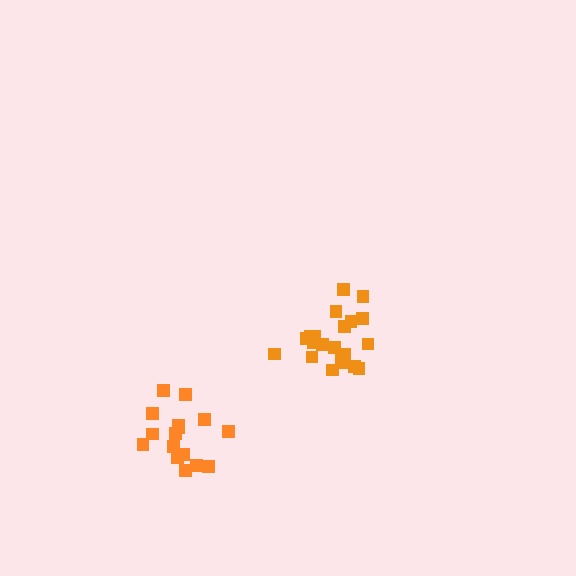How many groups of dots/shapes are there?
There are 2 groups.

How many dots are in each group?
Group 1: 21 dots, Group 2: 16 dots (37 total).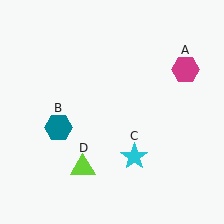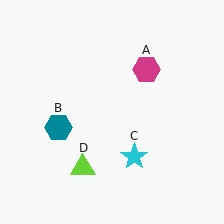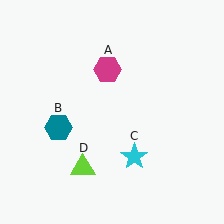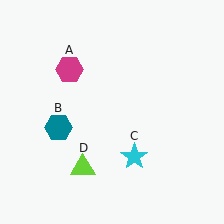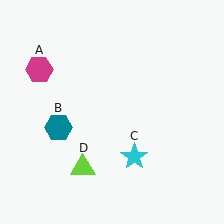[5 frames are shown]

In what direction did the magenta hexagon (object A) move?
The magenta hexagon (object A) moved left.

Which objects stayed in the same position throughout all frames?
Teal hexagon (object B) and cyan star (object C) and lime triangle (object D) remained stationary.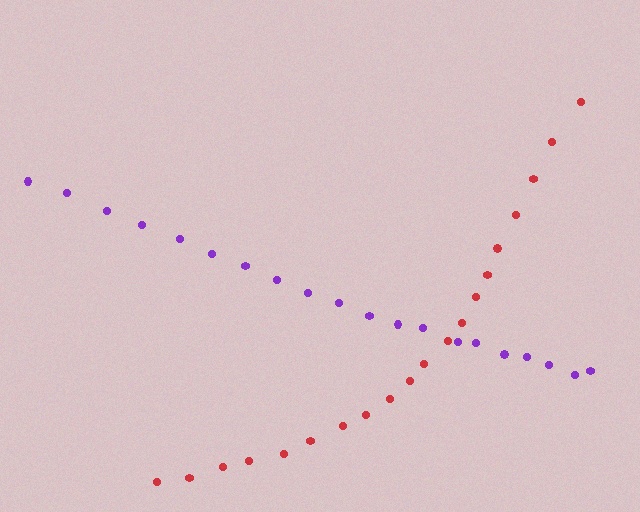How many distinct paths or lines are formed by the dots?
There are 2 distinct paths.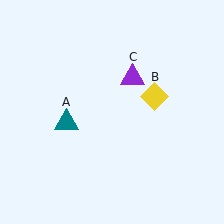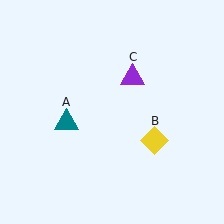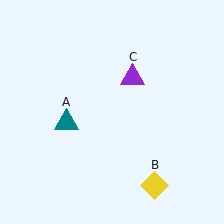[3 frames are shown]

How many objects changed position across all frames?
1 object changed position: yellow diamond (object B).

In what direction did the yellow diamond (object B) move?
The yellow diamond (object B) moved down.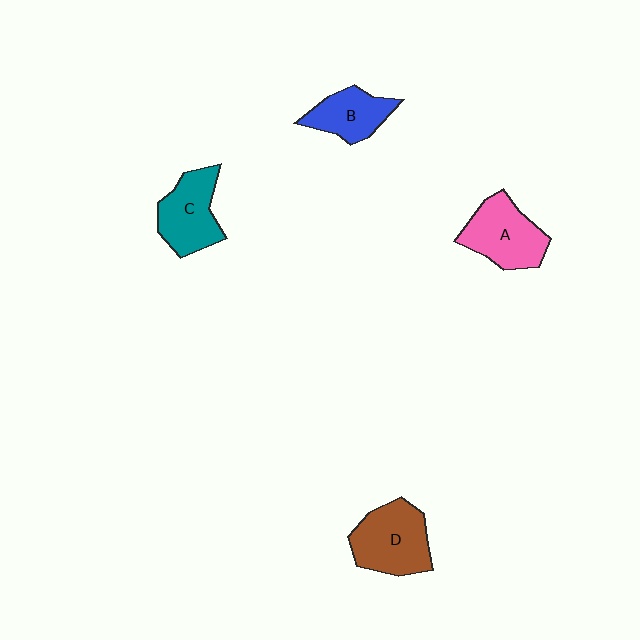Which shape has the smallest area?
Shape B (blue).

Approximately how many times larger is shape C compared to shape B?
Approximately 1.2 times.